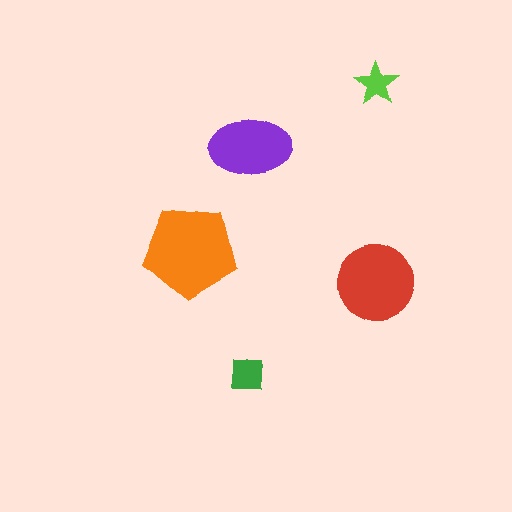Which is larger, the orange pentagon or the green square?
The orange pentagon.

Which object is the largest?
The orange pentagon.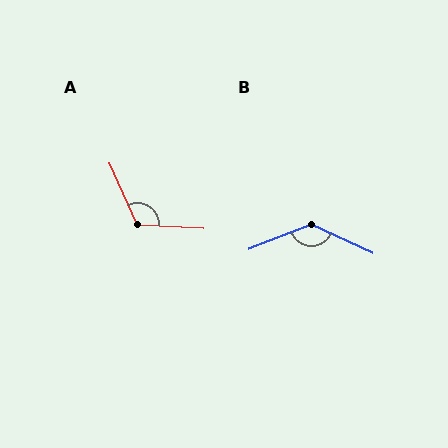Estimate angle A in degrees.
Approximately 117 degrees.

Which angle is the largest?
B, at approximately 134 degrees.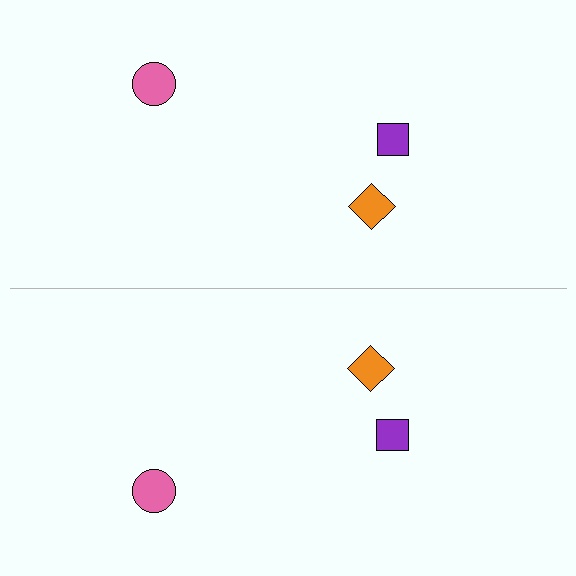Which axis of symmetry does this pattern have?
The pattern has a horizontal axis of symmetry running through the center of the image.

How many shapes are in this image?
There are 6 shapes in this image.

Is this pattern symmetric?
Yes, this pattern has bilateral (reflection) symmetry.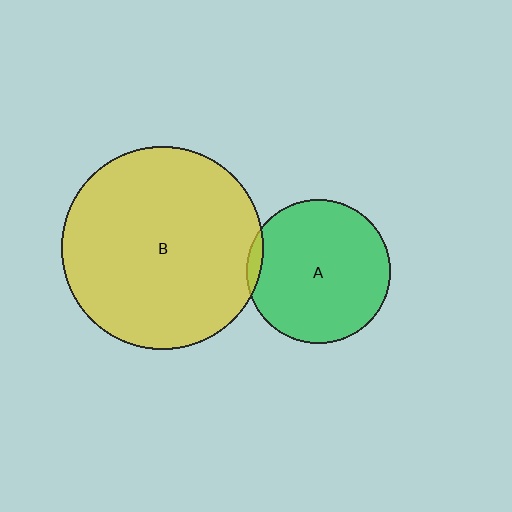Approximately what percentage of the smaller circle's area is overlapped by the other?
Approximately 5%.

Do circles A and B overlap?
Yes.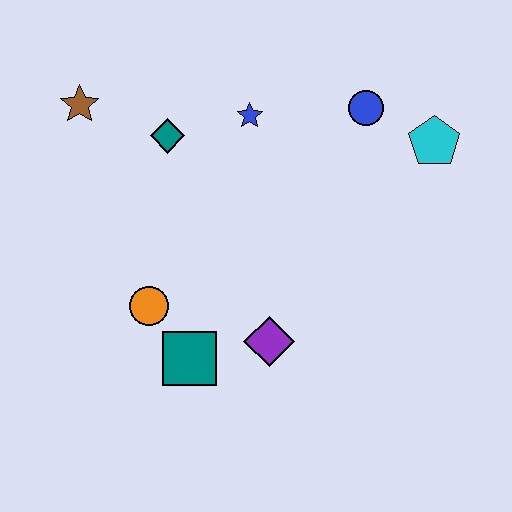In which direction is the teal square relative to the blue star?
The teal square is below the blue star.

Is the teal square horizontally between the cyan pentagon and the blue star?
No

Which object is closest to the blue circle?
The cyan pentagon is closest to the blue circle.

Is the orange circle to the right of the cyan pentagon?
No